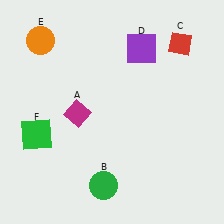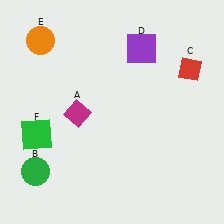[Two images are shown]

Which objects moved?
The objects that moved are: the green circle (B), the red diamond (C).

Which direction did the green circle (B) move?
The green circle (B) moved left.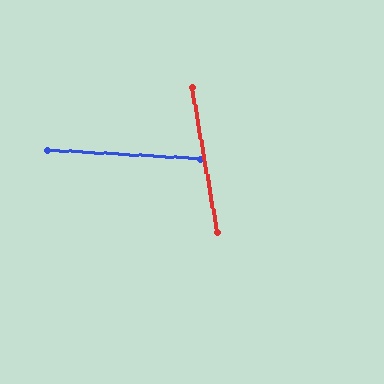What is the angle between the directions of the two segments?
Approximately 77 degrees.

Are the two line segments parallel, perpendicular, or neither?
Neither parallel nor perpendicular — they differ by about 77°.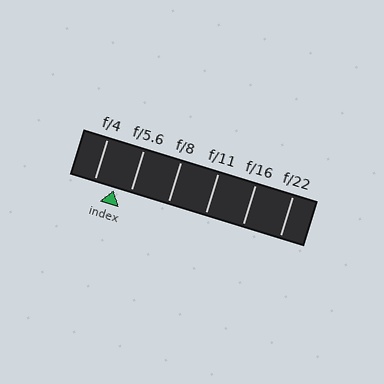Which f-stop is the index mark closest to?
The index mark is closest to f/5.6.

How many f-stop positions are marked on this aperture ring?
There are 6 f-stop positions marked.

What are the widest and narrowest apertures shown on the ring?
The widest aperture shown is f/4 and the narrowest is f/22.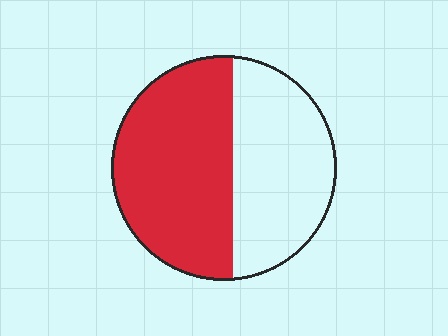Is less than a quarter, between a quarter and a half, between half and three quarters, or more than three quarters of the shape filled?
Between half and three quarters.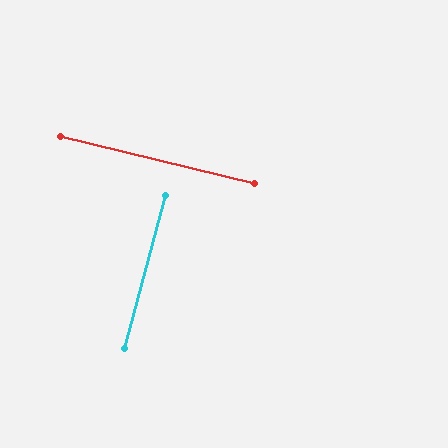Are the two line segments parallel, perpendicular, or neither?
Perpendicular — they meet at approximately 89°.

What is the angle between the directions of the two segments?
Approximately 89 degrees.